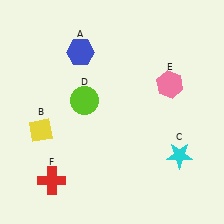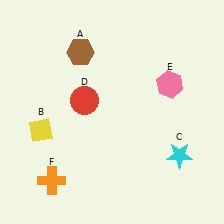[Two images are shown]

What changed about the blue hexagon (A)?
In Image 1, A is blue. In Image 2, it changed to brown.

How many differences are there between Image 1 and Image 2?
There are 3 differences between the two images.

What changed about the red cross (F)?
In Image 1, F is red. In Image 2, it changed to orange.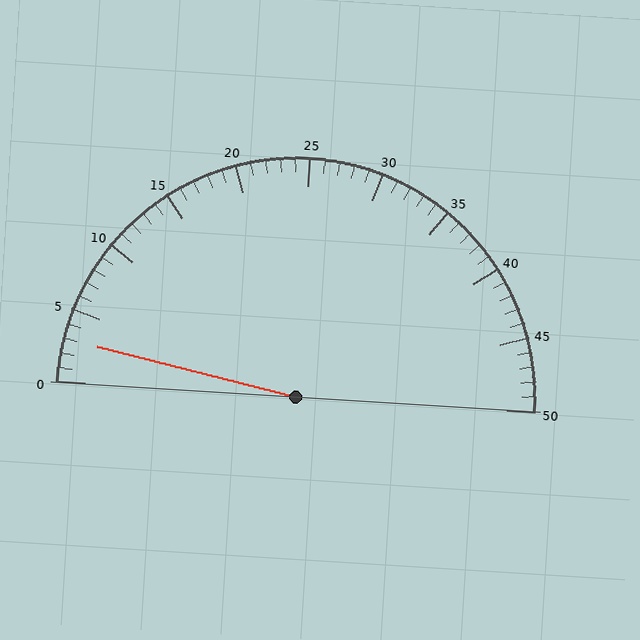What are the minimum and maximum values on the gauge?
The gauge ranges from 0 to 50.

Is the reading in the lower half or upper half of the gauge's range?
The reading is in the lower half of the range (0 to 50).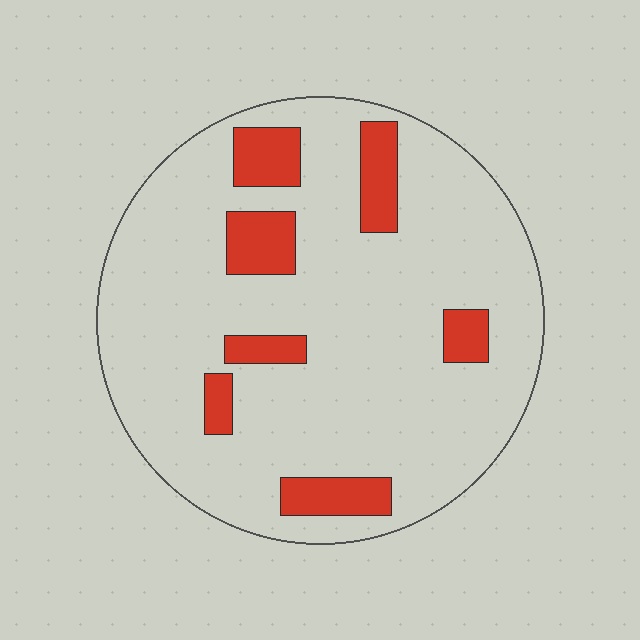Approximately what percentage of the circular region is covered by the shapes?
Approximately 15%.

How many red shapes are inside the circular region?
7.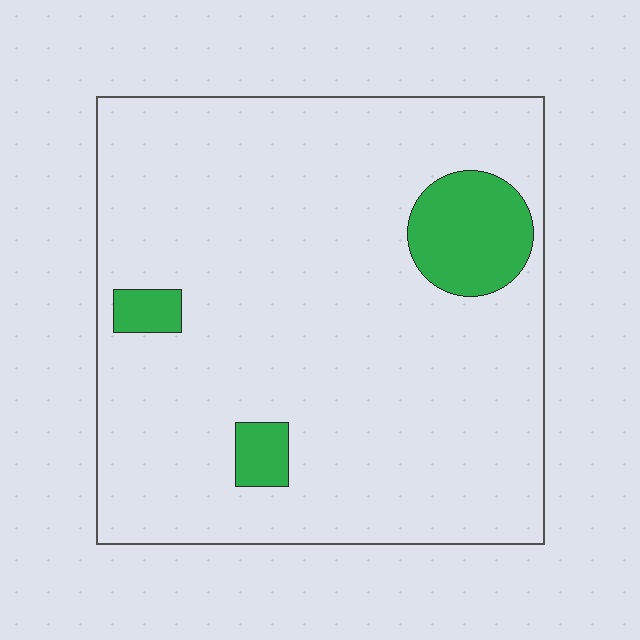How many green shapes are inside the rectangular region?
3.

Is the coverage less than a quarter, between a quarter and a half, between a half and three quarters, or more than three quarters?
Less than a quarter.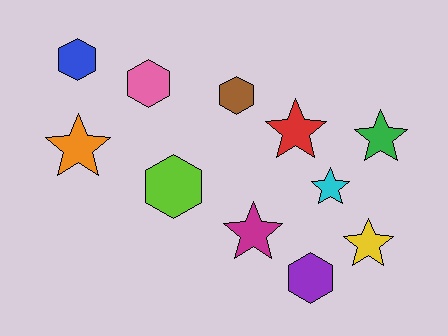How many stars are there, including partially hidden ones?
There are 6 stars.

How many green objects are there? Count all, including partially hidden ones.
There is 1 green object.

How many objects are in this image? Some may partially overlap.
There are 11 objects.